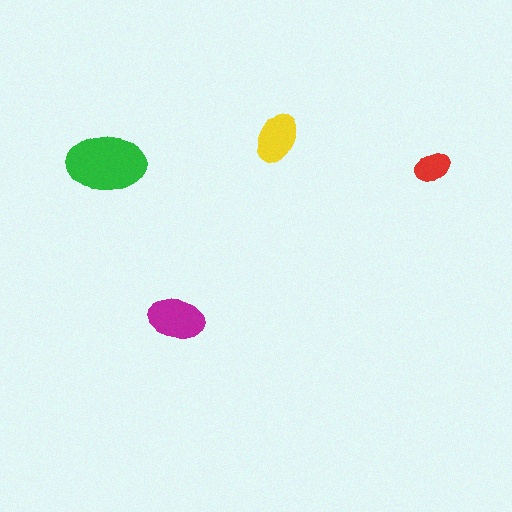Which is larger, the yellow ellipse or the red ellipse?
The yellow one.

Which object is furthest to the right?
The red ellipse is rightmost.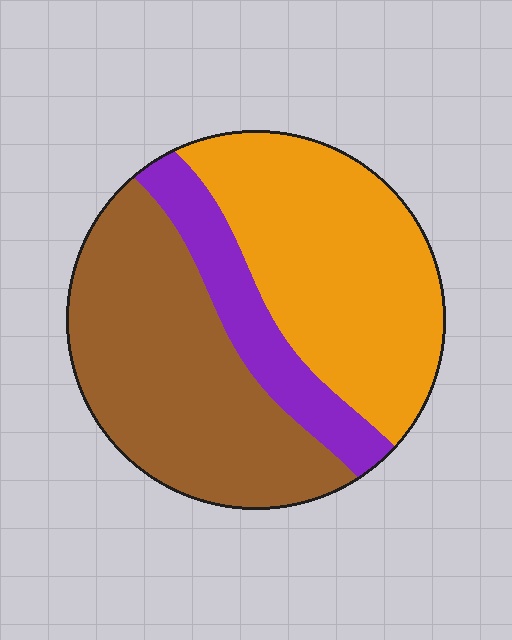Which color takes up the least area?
Purple, at roughly 15%.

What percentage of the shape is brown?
Brown covers about 45% of the shape.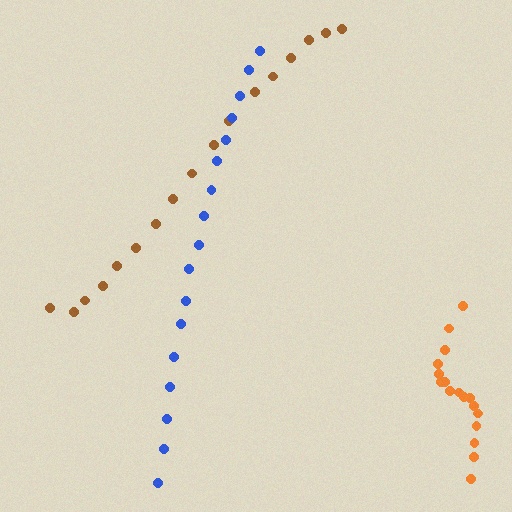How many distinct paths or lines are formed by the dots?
There are 3 distinct paths.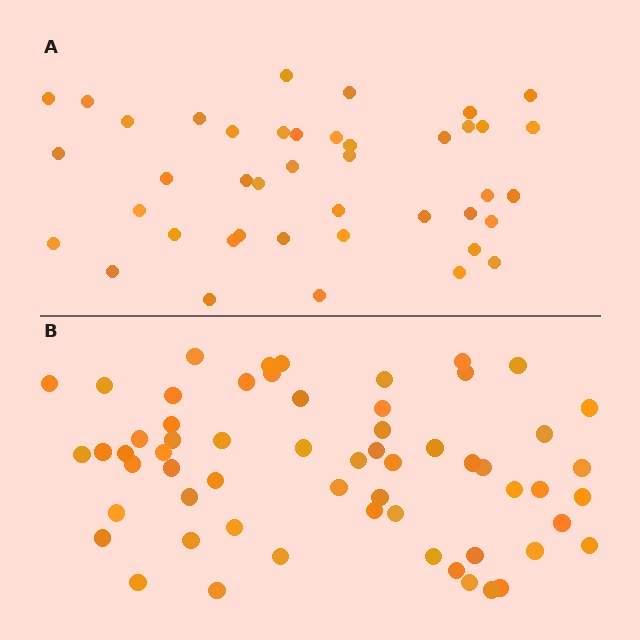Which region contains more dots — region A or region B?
Region B (the bottom region) has more dots.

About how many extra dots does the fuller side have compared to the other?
Region B has approximately 20 more dots than region A.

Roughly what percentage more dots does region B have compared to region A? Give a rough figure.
About 45% more.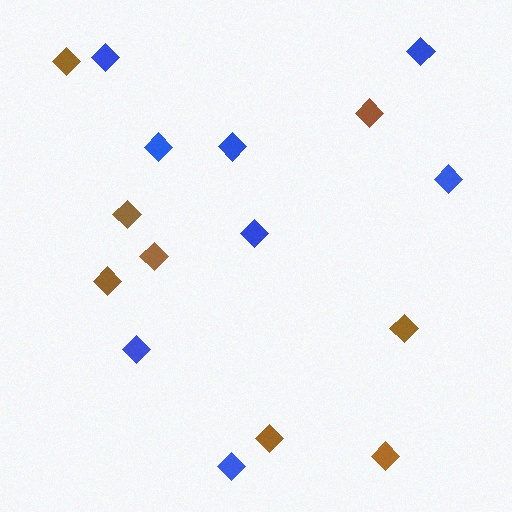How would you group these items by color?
There are 2 groups: one group of brown diamonds (8) and one group of blue diamonds (8).